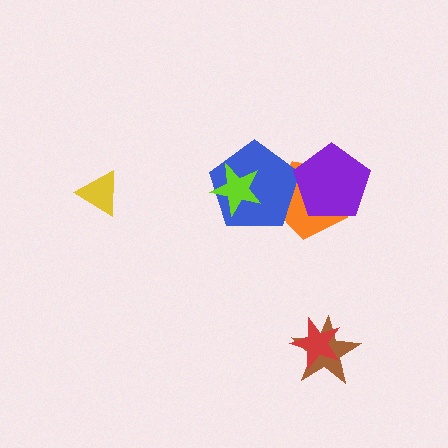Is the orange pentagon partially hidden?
Yes, it is partially covered by another shape.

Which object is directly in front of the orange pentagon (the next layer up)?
The blue pentagon is directly in front of the orange pentagon.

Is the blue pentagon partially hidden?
Yes, it is partially covered by another shape.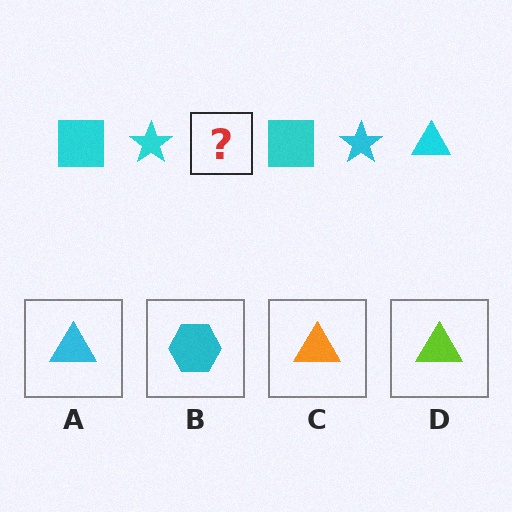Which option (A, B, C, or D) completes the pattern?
A.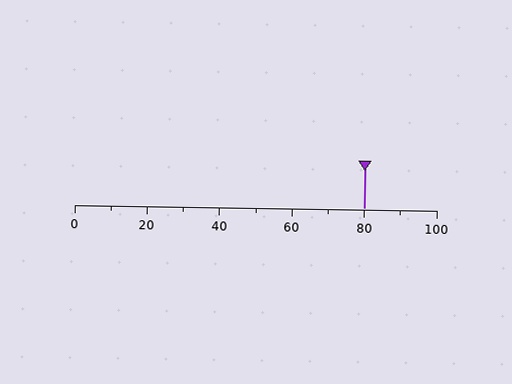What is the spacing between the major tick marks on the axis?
The major ticks are spaced 20 apart.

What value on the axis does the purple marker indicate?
The marker indicates approximately 80.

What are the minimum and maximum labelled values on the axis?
The axis runs from 0 to 100.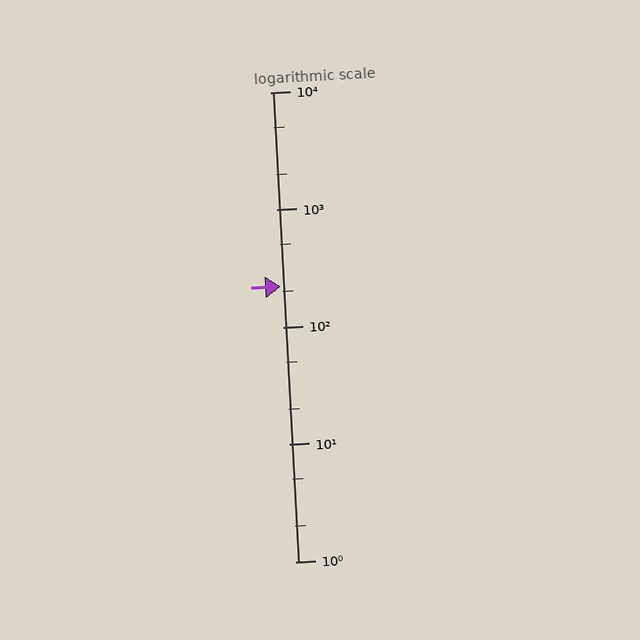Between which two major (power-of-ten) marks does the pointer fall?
The pointer is between 100 and 1000.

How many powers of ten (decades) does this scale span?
The scale spans 4 decades, from 1 to 10000.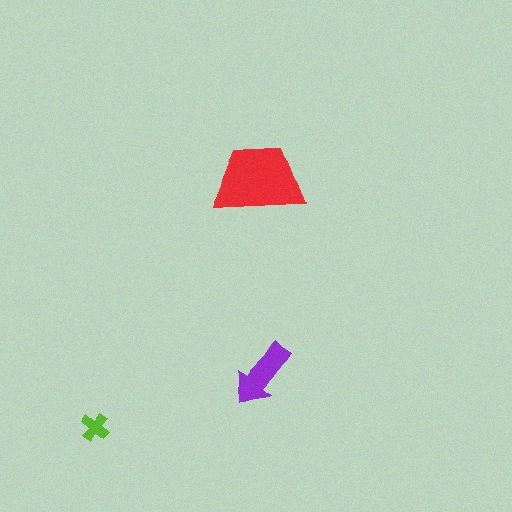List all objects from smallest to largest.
The lime cross, the purple arrow, the red trapezoid.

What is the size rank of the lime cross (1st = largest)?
3rd.